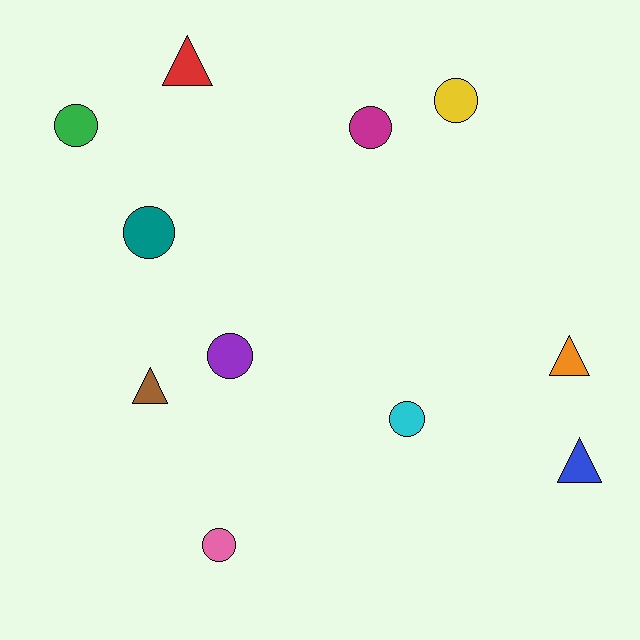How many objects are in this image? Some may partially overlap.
There are 11 objects.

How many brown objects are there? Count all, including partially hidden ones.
There is 1 brown object.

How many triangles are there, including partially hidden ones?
There are 4 triangles.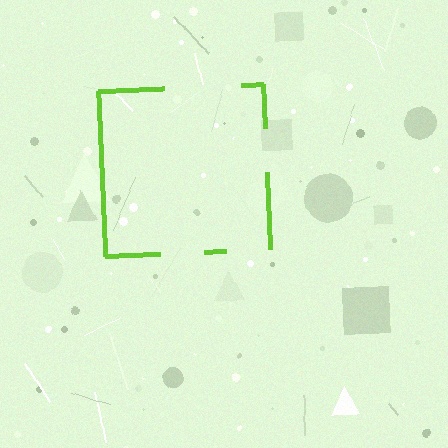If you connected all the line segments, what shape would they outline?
They would outline a square.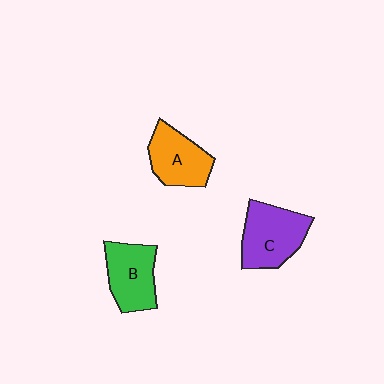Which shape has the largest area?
Shape C (purple).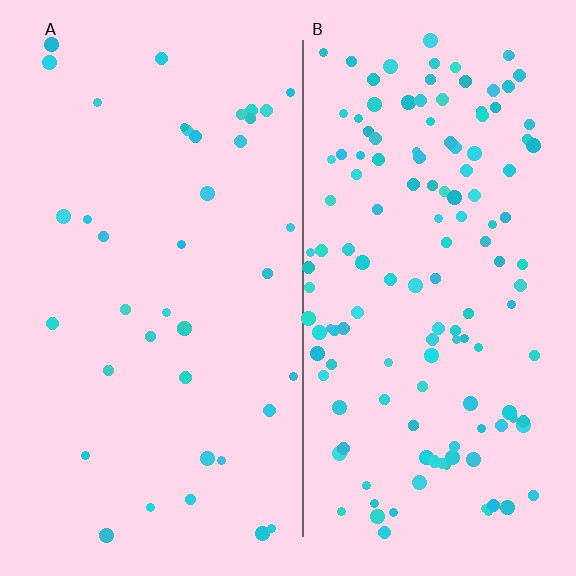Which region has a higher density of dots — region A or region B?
B (the right).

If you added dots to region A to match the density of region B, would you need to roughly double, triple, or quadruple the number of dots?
Approximately quadruple.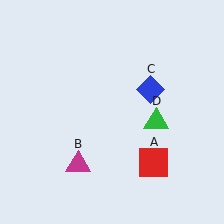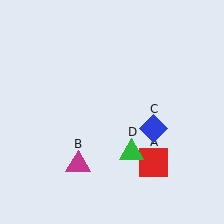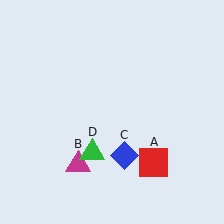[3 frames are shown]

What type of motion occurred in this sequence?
The blue diamond (object C), green triangle (object D) rotated clockwise around the center of the scene.